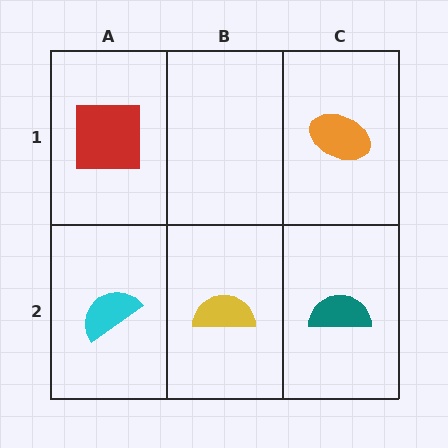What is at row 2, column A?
A cyan semicircle.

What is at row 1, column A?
A red square.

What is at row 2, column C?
A teal semicircle.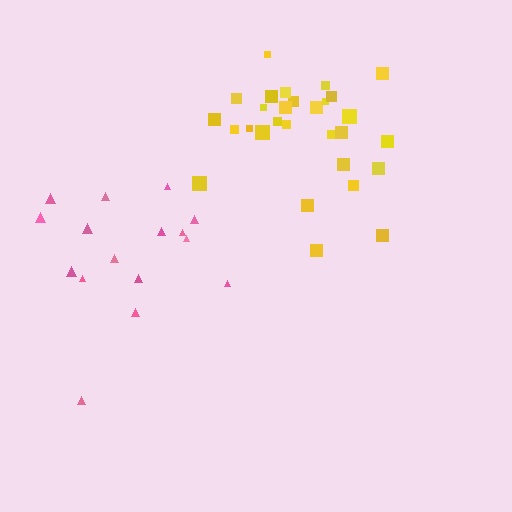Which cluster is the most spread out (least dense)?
Pink.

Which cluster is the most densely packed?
Yellow.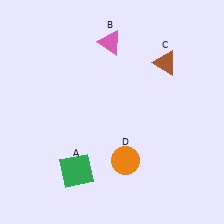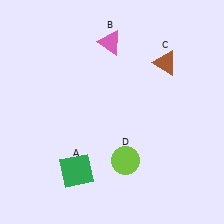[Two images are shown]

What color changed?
The circle (D) changed from orange in Image 1 to lime in Image 2.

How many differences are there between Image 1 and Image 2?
There is 1 difference between the two images.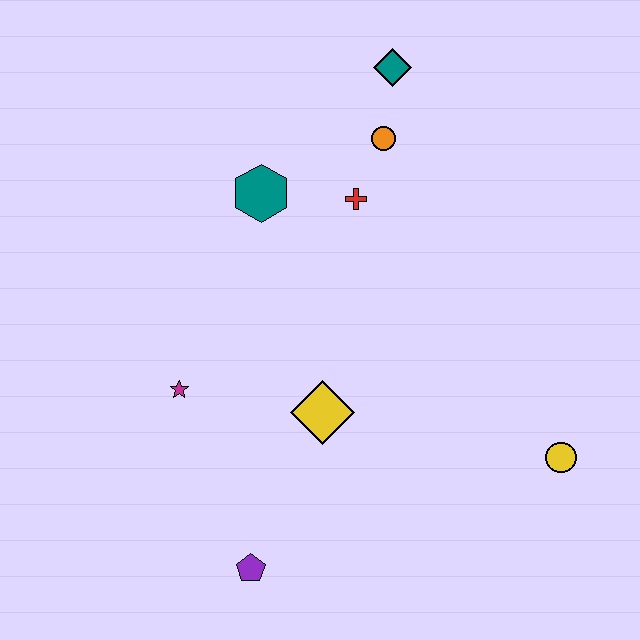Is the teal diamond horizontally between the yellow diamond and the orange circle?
No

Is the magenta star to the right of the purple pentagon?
No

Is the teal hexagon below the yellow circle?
No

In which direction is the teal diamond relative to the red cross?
The teal diamond is above the red cross.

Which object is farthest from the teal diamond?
The purple pentagon is farthest from the teal diamond.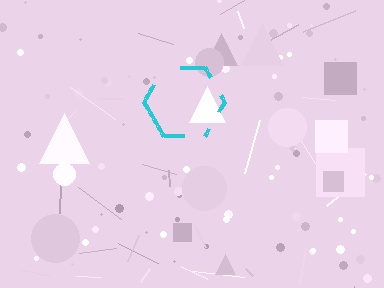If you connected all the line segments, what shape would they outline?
They would outline a hexagon.